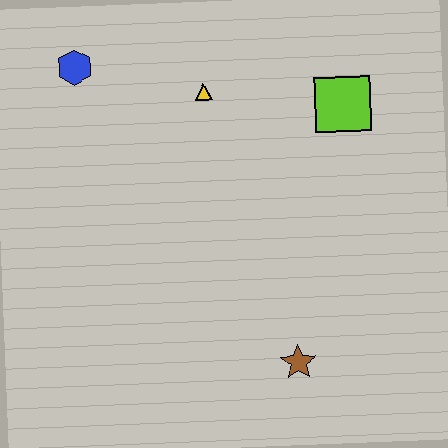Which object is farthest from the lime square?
The blue hexagon is farthest from the lime square.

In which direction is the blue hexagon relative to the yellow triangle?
The blue hexagon is to the left of the yellow triangle.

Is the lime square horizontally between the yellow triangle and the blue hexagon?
No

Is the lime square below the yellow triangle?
Yes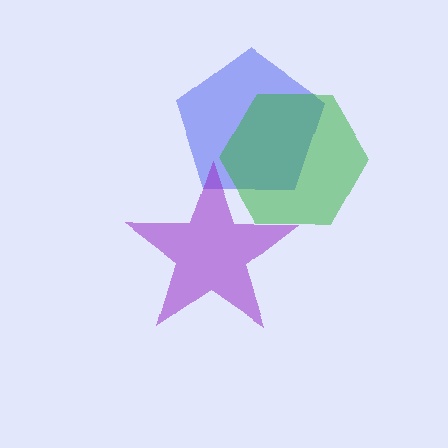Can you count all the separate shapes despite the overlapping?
Yes, there are 3 separate shapes.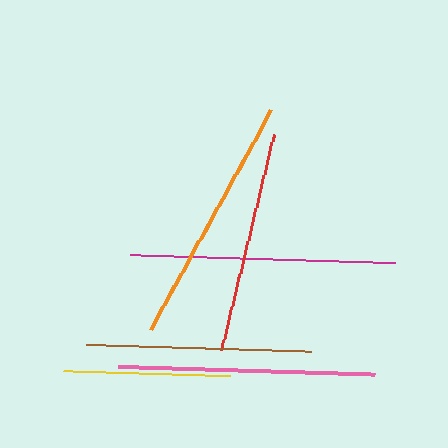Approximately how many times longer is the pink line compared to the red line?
The pink line is approximately 1.2 times the length of the red line.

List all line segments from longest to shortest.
From longest to shortest: magenta, pink, orange, brown, red, yellow.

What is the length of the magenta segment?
The magenta segment is approximately 265 pixels long.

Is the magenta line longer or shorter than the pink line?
The magenta line is longer than the pink line.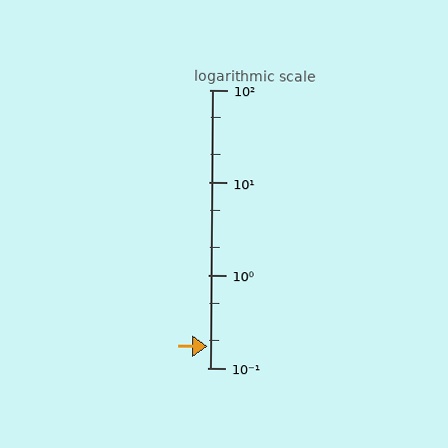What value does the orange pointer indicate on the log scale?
The pointer indicates approximately 0.17.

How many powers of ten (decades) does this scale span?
The scale spans 3 decades, from 0.1 to 100.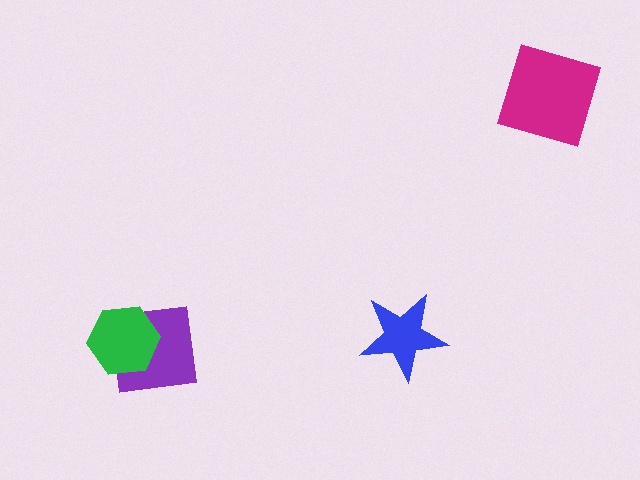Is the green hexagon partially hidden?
No, no other shape covers it.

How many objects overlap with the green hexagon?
1 object overlaps with the green hexagon.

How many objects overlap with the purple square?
1 object overlaps with the purple square.